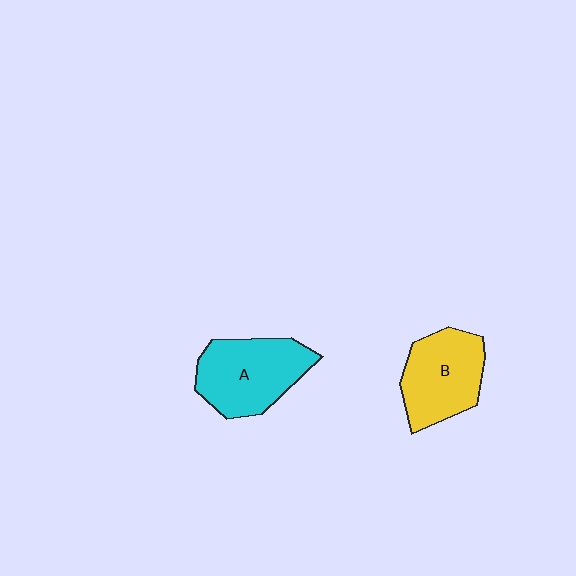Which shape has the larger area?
Shape A (cyan).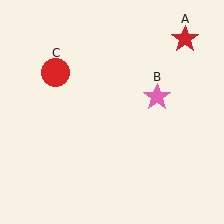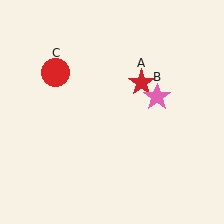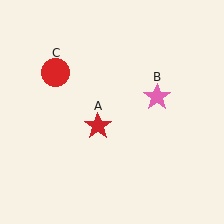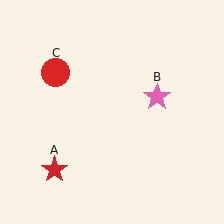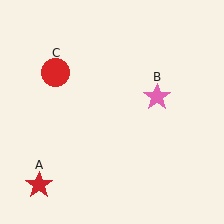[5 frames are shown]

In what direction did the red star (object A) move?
The red star (object A) moved down and to the left.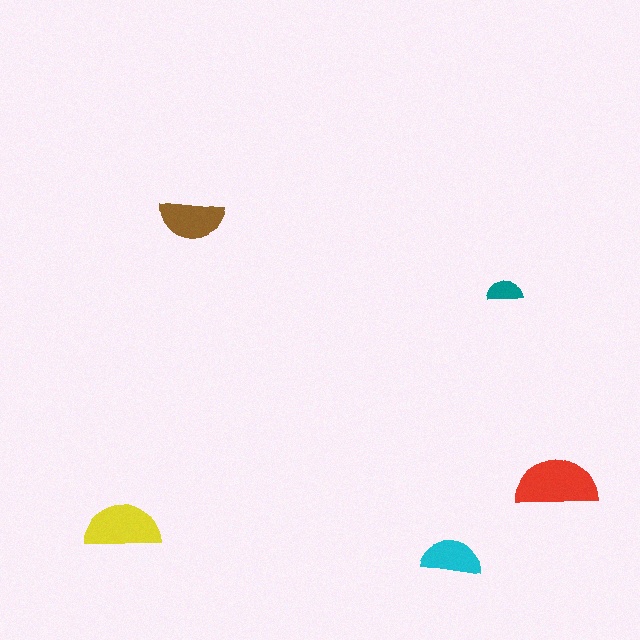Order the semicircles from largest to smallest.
the red one, the yellow one, the brown one, the cyan one, the teal one.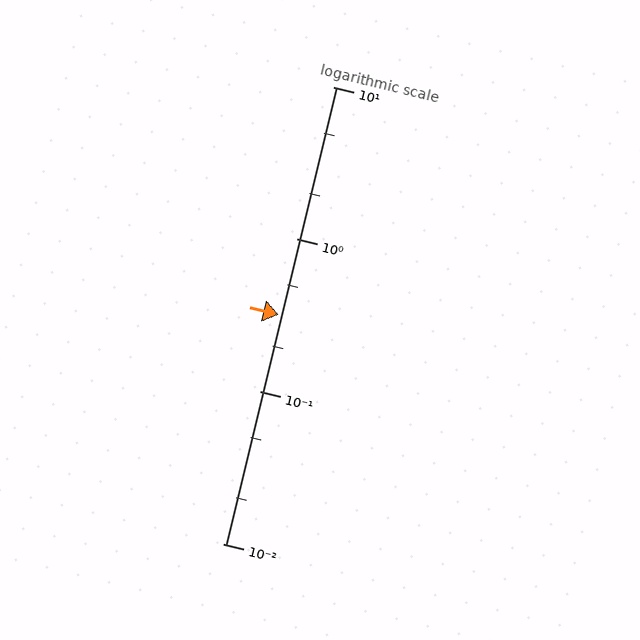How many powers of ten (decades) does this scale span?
The scale spans 3 decades, from 0.01 to 10.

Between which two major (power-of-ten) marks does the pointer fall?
The pointer is between 0.1 and 1.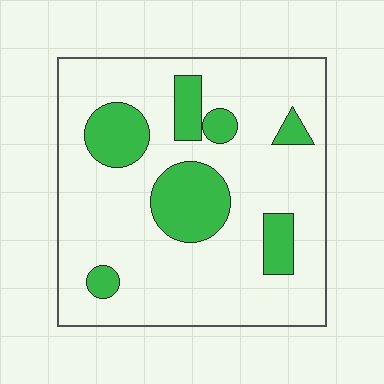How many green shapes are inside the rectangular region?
7.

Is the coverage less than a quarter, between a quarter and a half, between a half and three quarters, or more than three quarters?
Less than a quarter.